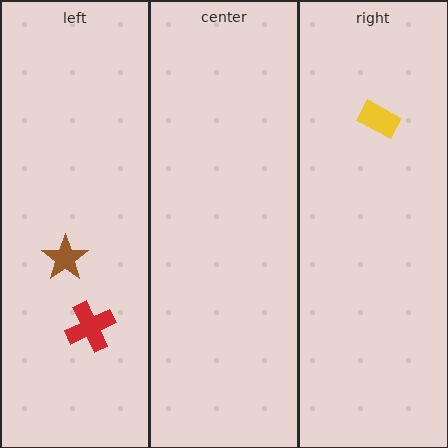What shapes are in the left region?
The brown star, the red cross.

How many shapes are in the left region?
2.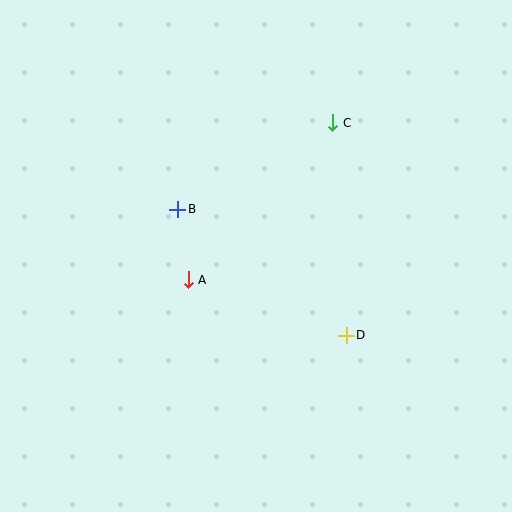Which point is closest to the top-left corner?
Point B is closest to the top-left corner.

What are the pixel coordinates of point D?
Point D is at (346, 335).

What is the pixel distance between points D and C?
The distance between D and C is 213 pixels.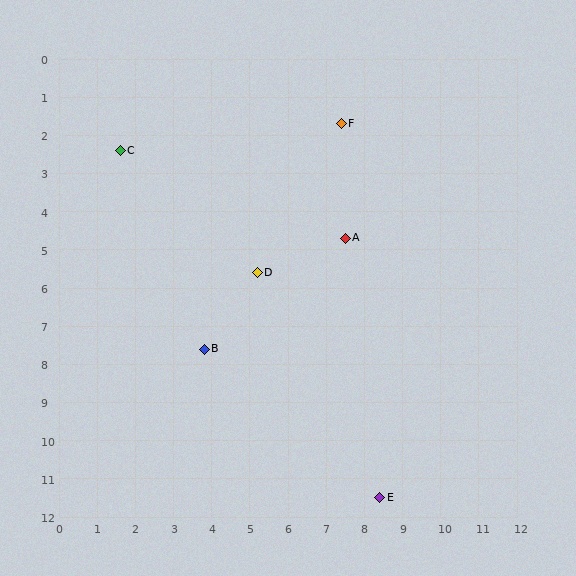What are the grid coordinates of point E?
Point E is at approximately (8.4, 11.5).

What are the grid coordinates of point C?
Point C is at approximately (1.6, 2.4).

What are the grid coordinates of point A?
Point A is at approximately (7.5, 4.7).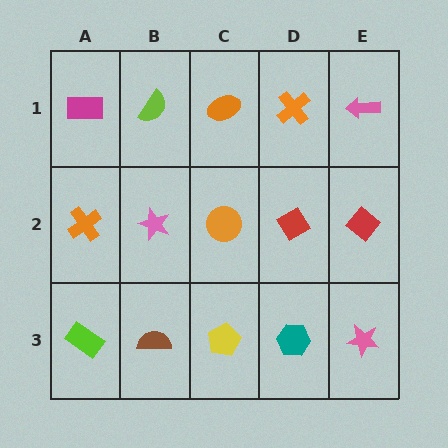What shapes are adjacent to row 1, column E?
A red diamond (row 2, column E), an orange cross (row 1, column D).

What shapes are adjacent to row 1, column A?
An orange cross (row 2, column A), a lime semicircle (row 1, column B).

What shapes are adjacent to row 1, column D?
A red diamond (row 2, column D), an orange ellipse (row 1, column C), a pink arrow (row 1, column E).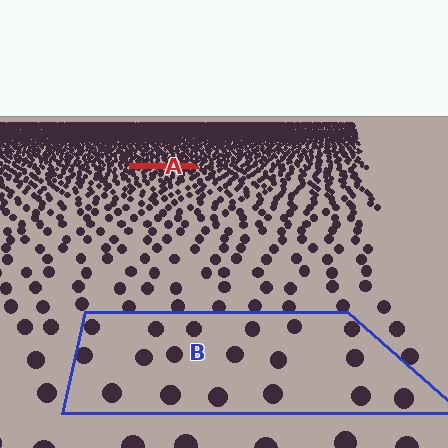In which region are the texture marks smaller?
The texture marks are smaller in region A, because it is farther away.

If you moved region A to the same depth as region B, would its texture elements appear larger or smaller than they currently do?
They would appear larger. At a closer depth, the same texture elements are projected at a bigger on-screen size.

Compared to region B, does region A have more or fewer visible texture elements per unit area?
Region A has more texture elements per unit area — they are packed more densely because it is farther away.